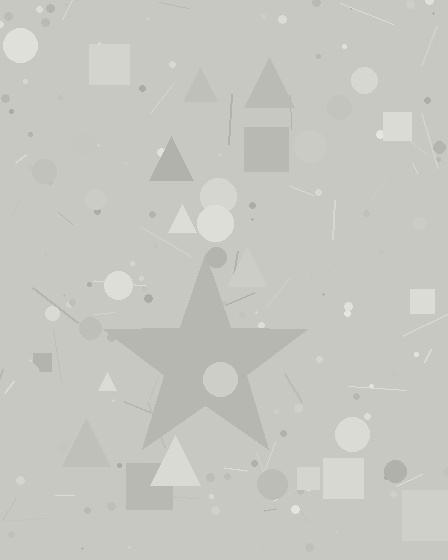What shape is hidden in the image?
A star is hidden in the image.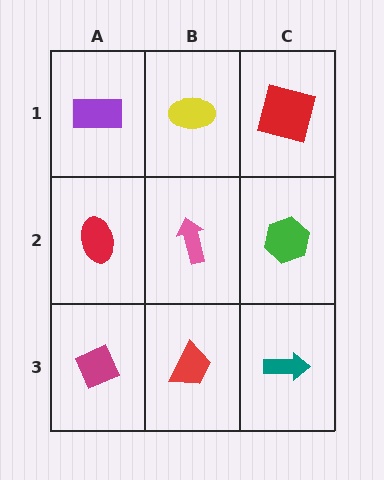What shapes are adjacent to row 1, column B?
A pink arrow (row 2, column B), a purple rectangle (row 1, column A), a red square (row 1, column C).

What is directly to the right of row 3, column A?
A red trapezoid.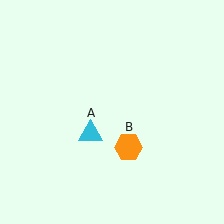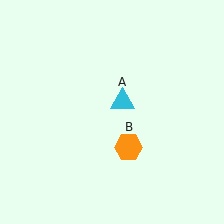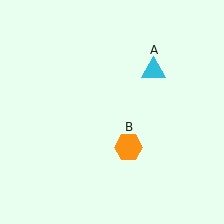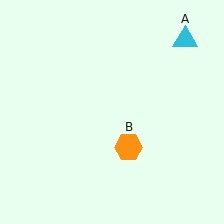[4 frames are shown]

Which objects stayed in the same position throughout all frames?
Orange hexagon (object B) remained stationary.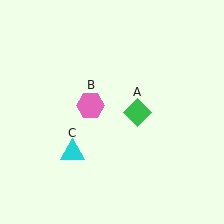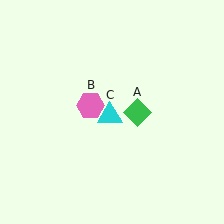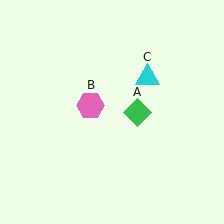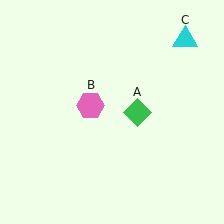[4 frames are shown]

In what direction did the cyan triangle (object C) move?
The cyan triangle (object C) moved up and to the right.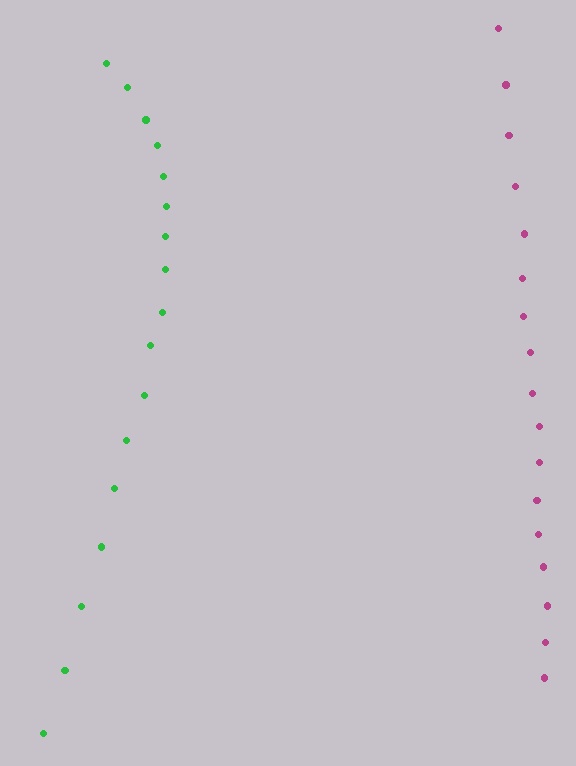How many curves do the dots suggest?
There are 2 distinct paths.